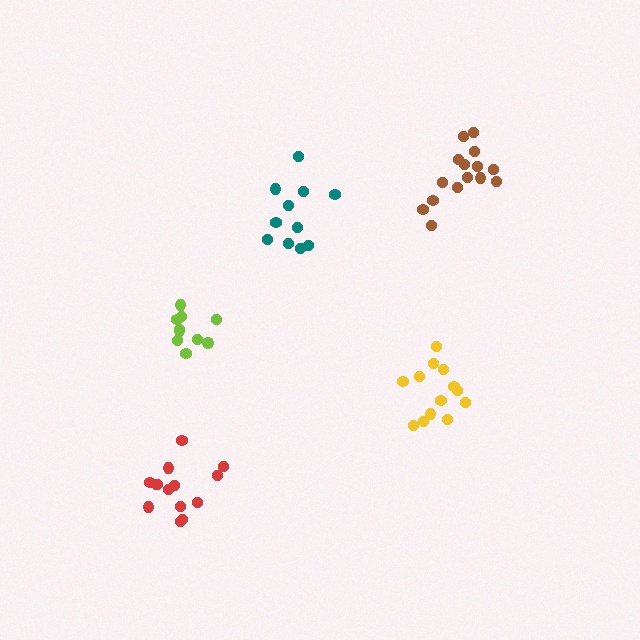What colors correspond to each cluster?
The clusters are colored: teal, yellow, brown, lime, red.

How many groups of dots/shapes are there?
There are 5 groups.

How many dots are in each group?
Group 1: 11 dots, Group 2: 13 dots, Group 3: 15 dots, Group 4: 10 dots, Group 5: 14 dots (63 total).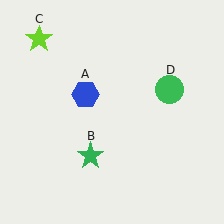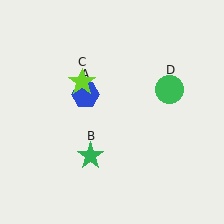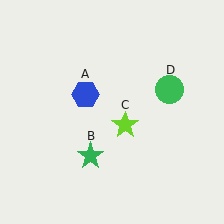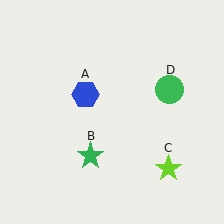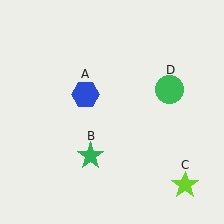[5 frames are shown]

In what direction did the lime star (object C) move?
The lime star (object C) moved down and to the right.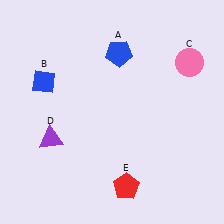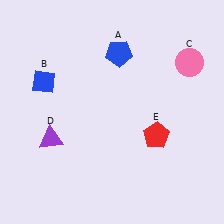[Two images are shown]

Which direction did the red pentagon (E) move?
The red pentagon (E) moved up.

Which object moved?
The red pentagon (E) moved up.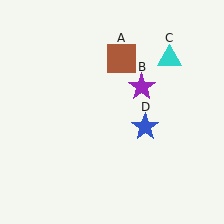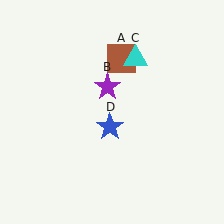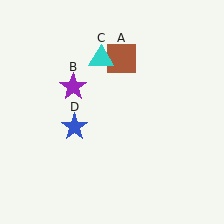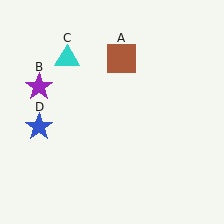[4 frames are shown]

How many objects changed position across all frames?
3 objects changed position: purple star (object B), cyan triangle (object C), blue star (object D).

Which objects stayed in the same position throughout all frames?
Brown square (object A) remained stationary.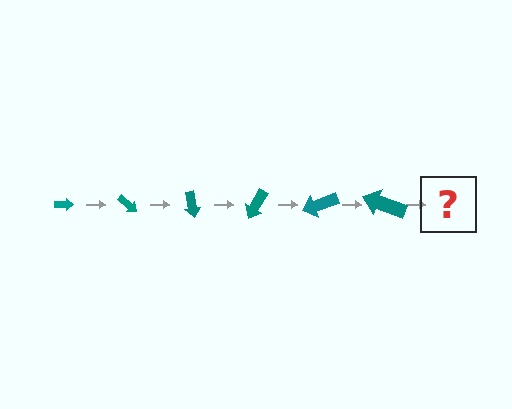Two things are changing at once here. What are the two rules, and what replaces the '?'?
The two rules are that the arrow grows larger each step and it rotates 40 degrees each step. The '?' should be an arrow, larger than the previous one and rotated 240 degrees from the start.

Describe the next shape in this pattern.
It should be an arrow, larger than the previous one and rotated 240 degrees from the start.